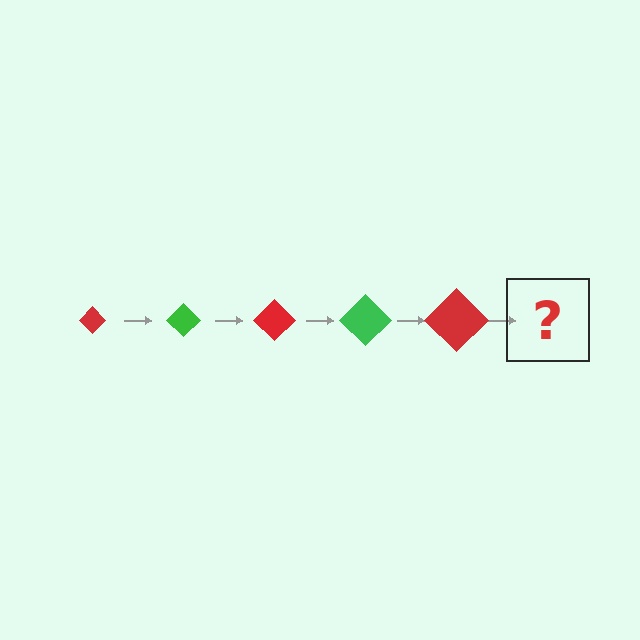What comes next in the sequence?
The next element should be a green diamond, larger than the previous one.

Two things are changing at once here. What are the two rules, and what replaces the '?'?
The two rules are that the diamond grows larger each step and the color cycles through red and green. The '?' should be a green diamond, larger than the previous one.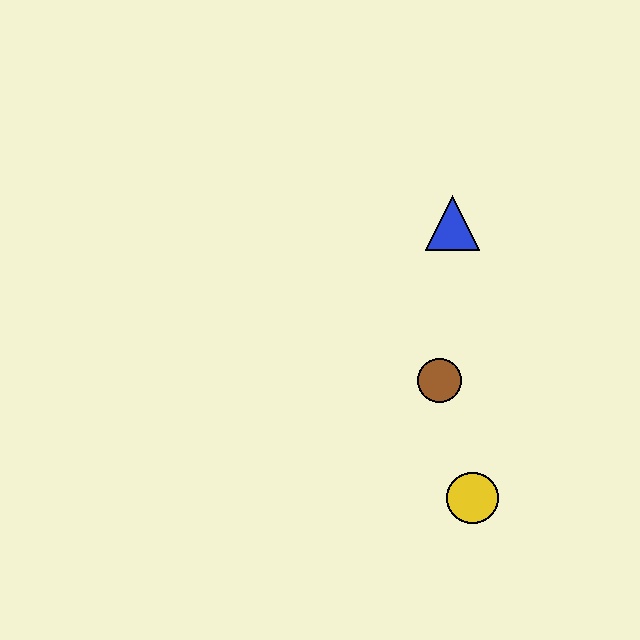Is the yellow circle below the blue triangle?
Yes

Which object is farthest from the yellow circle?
The blue triangle is farthest from the yellow circle.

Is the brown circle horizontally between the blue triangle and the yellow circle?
No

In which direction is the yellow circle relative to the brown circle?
The yellow circle is below the brown circle.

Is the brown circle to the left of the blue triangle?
Yes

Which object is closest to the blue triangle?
The brown circle is closest to the blue triangle.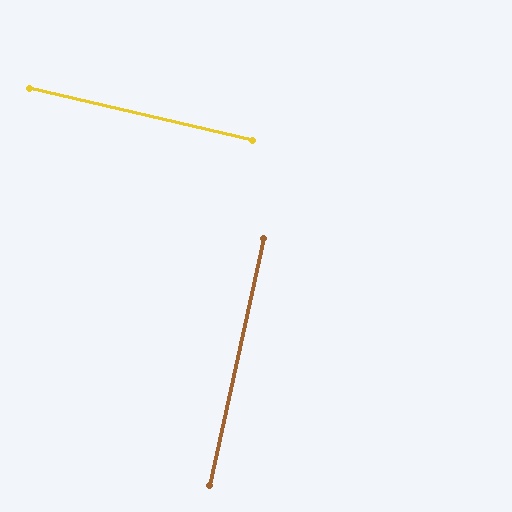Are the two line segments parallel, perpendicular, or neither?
Perpendicular — they meet at approximately 89°.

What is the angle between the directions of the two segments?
Approximately 89 degrees.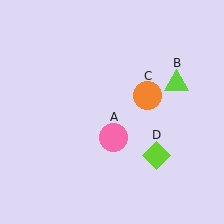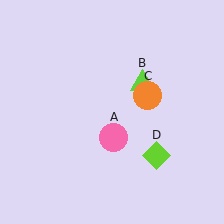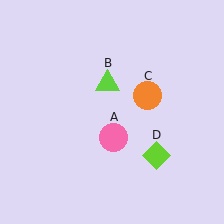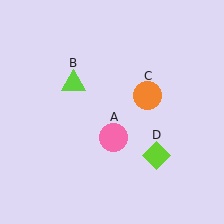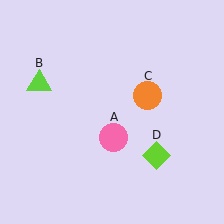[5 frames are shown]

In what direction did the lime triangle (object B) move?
The lime triangle (object B) moved left.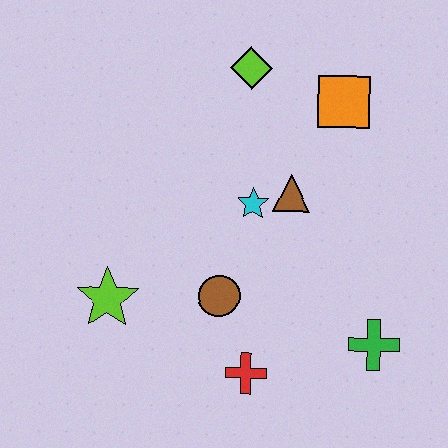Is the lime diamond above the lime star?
Yes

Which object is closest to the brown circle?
The red cross is closest to the brown circle.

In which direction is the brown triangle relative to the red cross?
The brown triangle is above the red cross.